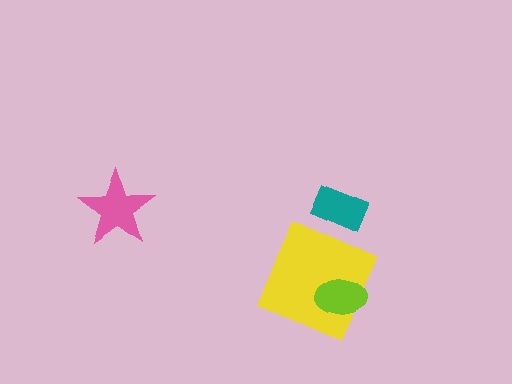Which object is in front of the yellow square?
The lime ellipse is in front of the yellow square.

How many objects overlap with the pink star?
0 objects overlap with the pink star.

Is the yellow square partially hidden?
Yes, it is partially covered by another shape.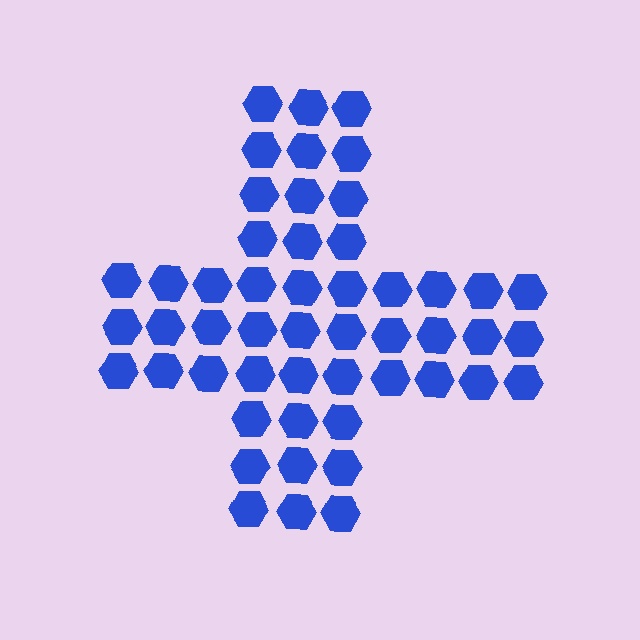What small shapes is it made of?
It is made of small hexagons.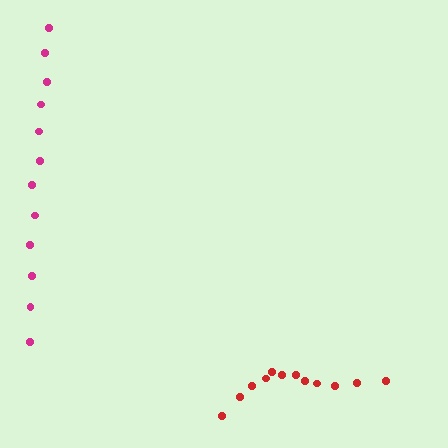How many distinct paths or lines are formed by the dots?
There are 2 distinct paths.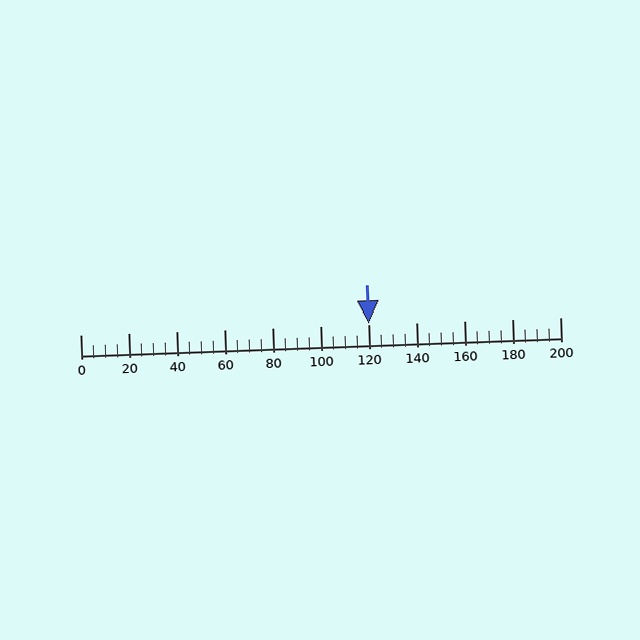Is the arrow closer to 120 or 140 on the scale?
The arrow is closer to 120.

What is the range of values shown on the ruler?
The ruler shows values from 0 to 200.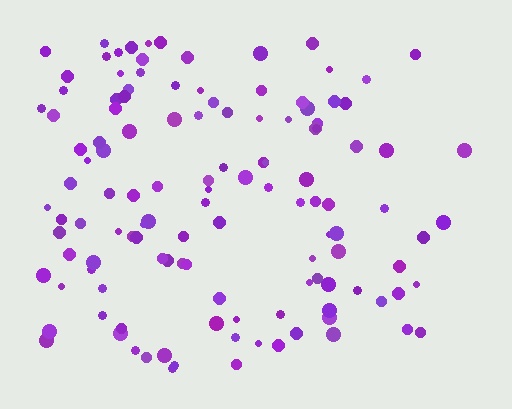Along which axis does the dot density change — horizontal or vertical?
Horizontal.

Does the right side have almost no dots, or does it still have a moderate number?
Still a moderate number, just noticeably fewer than the left.